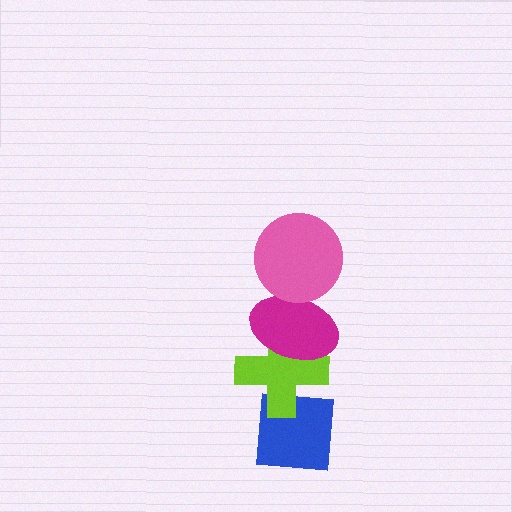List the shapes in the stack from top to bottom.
From top to bottom: the pink circle, the magenta ellipse, the lime cross, the blue square.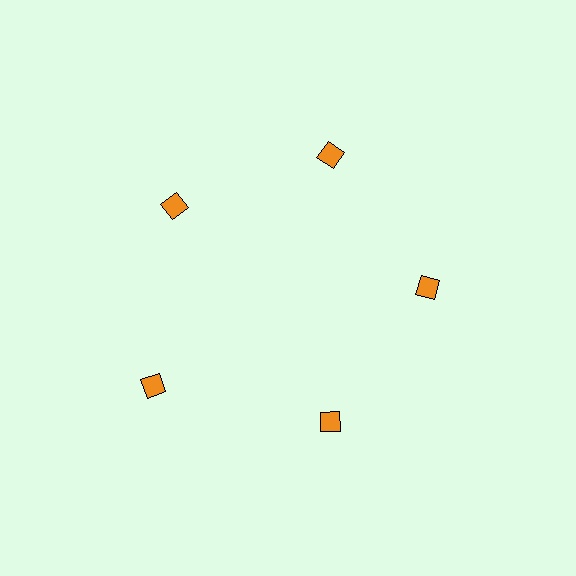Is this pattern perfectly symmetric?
No. The 5 orange diamonds are arranged in a ring, but one element near the 8 o'clock position is pushed outward from the center, breaking the 5-fold rotational symmetry.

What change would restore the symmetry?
The symmetry would be restored by moving it inward, back onto the ring so that all 5 diamonds sit at equal angles and equal distance from the center.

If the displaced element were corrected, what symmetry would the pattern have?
It would have 5-fold rotational symmetry — the pattern would map onto itself every 72 degrees.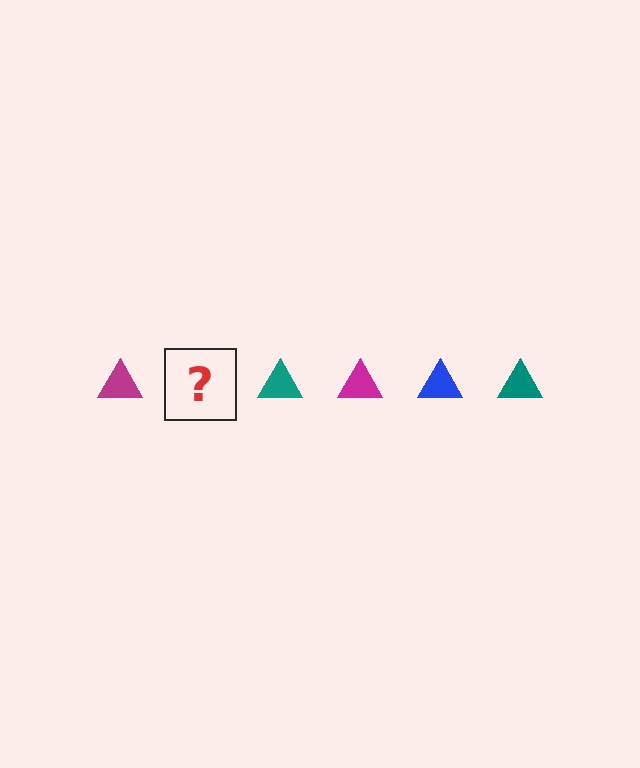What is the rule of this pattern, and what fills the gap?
The rule is that the pattern cycles through magenta, blue, teal triangles. The gap should be filled with a blue triangle.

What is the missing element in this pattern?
The missing element is a blue triangle.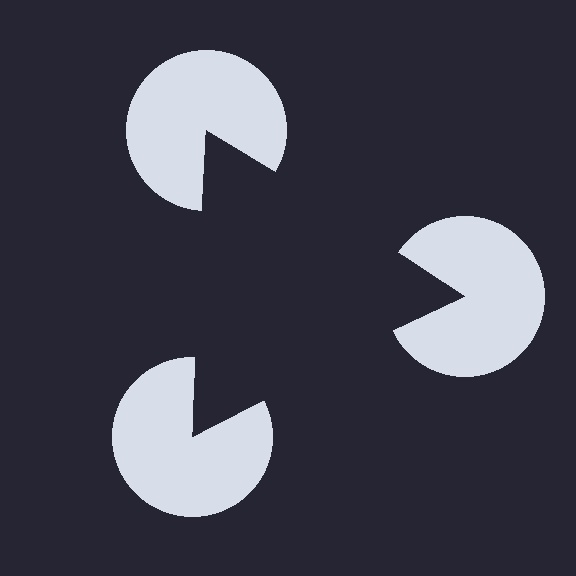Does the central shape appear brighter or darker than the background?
It typically appears slightly darker than the background, even though no actual brightness change is drawn.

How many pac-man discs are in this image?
There are 3 — one at each vertex of the illusory triangle.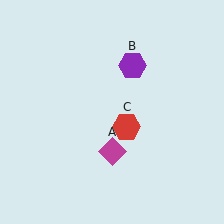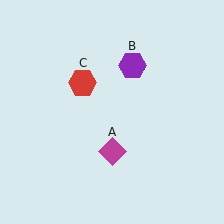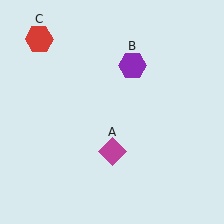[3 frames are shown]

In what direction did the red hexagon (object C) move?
The red hexagon (object C) moved up and to the left.